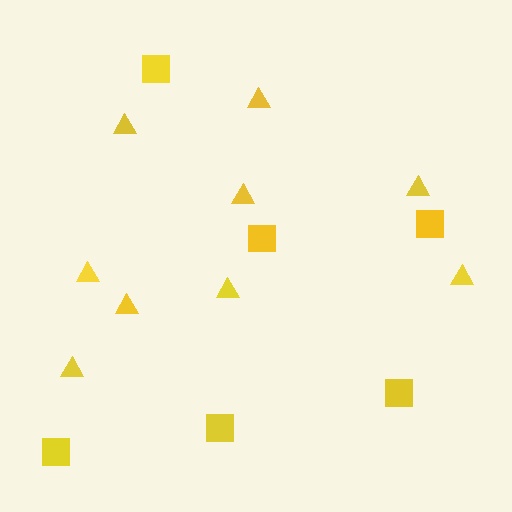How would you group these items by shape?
There are 2 groups: one group of triangles (9) and one group of squares (6).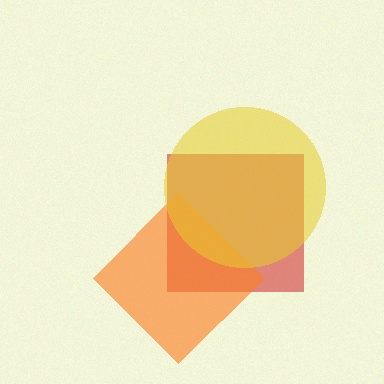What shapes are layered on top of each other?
The layered shapes are: a red square, an orange diamond, a yellow circle.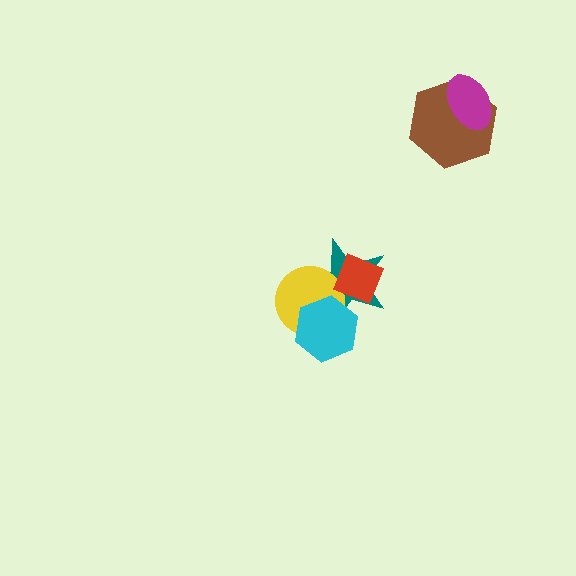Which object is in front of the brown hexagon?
The magenta ellipse is in front of the brown hexagon.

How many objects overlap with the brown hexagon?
1 object overlaps with the brown hexagon.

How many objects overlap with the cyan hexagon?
2 objects overlap with the cyan hexagon.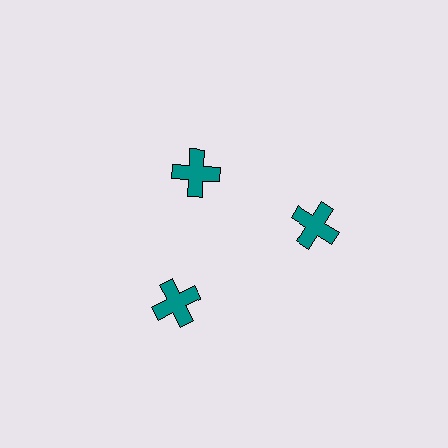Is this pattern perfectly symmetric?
No. The 3 teal crosses are arranged in a ring, but one element near the 11 o'clock position is pulled inward toward the center, breaking the 3-fold rotational symmetry.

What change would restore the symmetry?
The symmetry would be restored by moving it outward, back onto the ring so that all 3 crosses sit at equal angles and equal distance from the center.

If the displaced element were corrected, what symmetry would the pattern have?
It would have 3-fold rotational symmetry — the pattern would map onto itself every 120 degrees.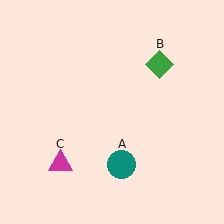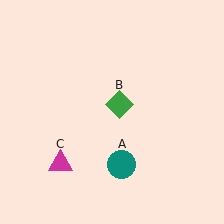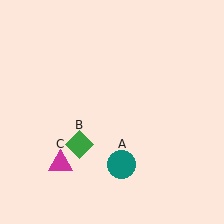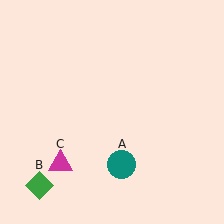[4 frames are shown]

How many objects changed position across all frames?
1 object changed position: green diamond (object B).